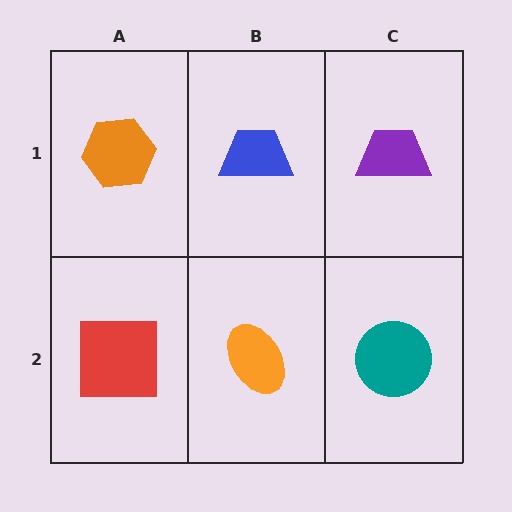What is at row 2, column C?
A teal circle.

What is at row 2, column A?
A red square.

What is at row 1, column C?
A purple trapezoid.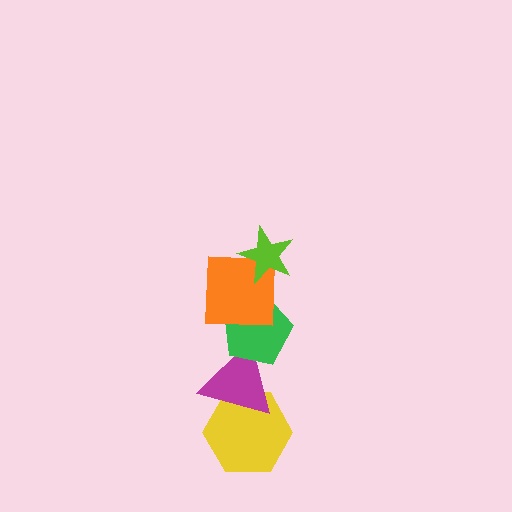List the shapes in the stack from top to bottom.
From top to bottom: the lime star, the orange square, the green pentagon, the magenta triangle, the yellow hexagon.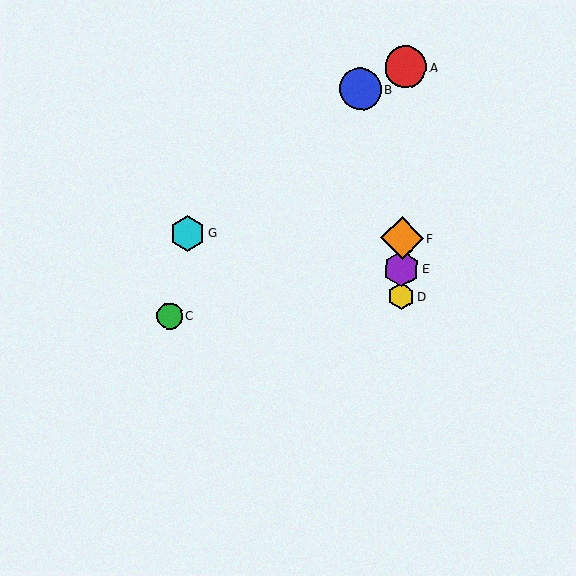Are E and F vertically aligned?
Yes, both are at x≈402.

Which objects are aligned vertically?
Objects A, D, E, F are aligned vertically.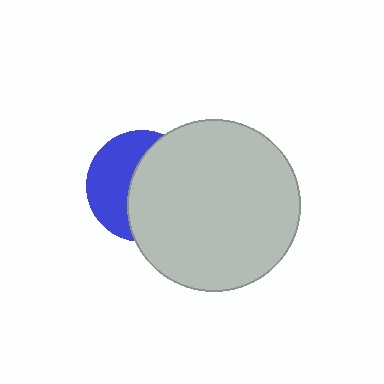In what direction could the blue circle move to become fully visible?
The blue circle could move left. That would shift it out from behind the light gray circle entirely.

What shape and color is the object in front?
The object in front is a light gray circle.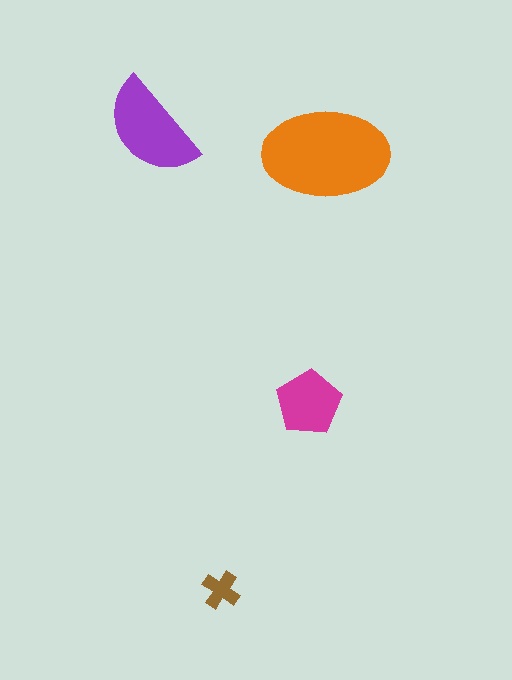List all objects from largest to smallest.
The orange ellipse, the purple semicircle, the magenta pentagon, the brown cross.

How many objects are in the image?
There are 4 objects in the image.